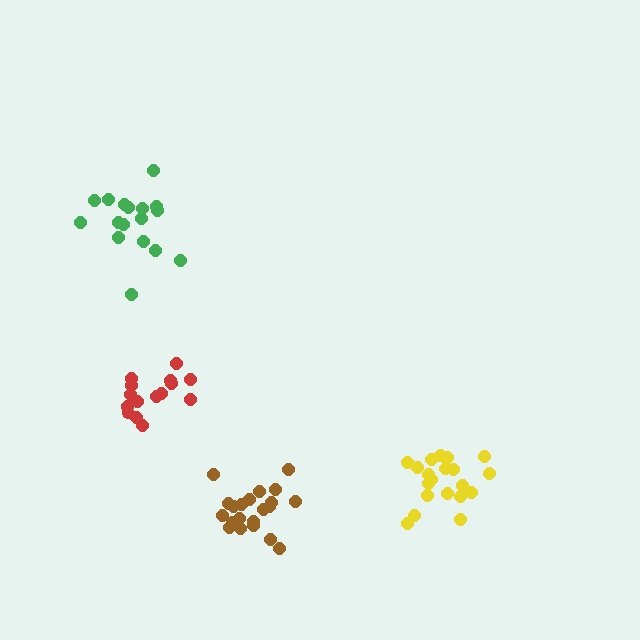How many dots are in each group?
Group 1: 21 dots, Group 2: 15 dots, Group 3: 17 dots, Group 4: 21 dots (74 total).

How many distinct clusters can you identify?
There are 4 distinct clusters.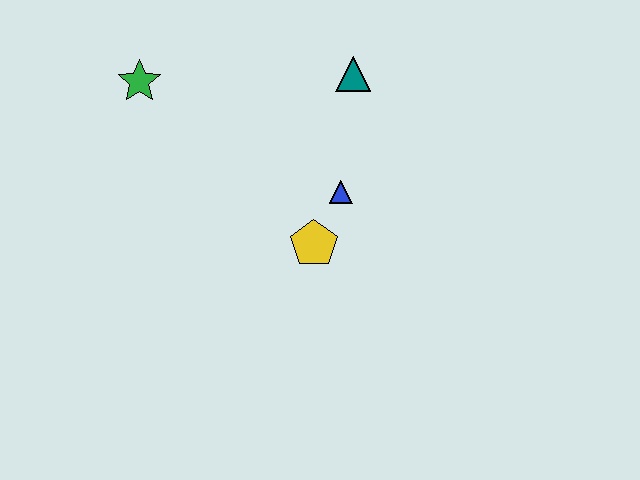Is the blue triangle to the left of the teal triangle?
Yes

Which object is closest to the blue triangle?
The yellow pentagon is closest to the blue triangle.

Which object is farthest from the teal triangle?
The green star is farthest from the teal triangle.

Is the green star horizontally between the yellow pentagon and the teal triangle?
No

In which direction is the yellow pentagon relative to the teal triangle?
The yellow pentagon is below the teal triangle.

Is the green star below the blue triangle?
No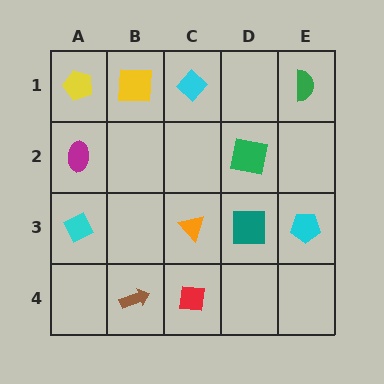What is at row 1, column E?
A green semicircle.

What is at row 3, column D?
A teal square.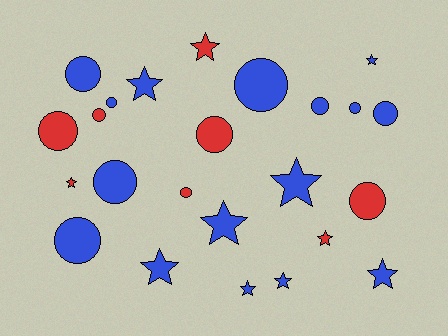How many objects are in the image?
There are 24 objects.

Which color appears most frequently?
Blue, with 16 objects.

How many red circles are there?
There are 5 red circles.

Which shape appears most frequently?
Circle, with 13 objects.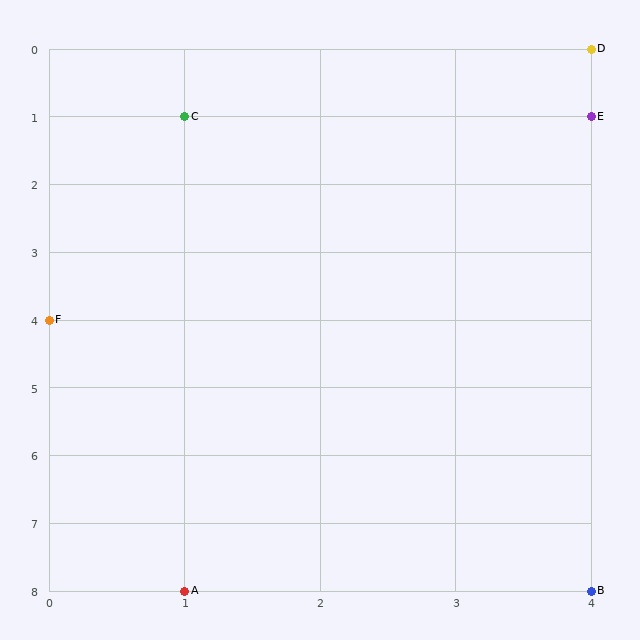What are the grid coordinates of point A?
Point A is at grid coordinates (1, 8).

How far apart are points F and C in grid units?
Points F and C are 1 column and 3 rows apart (about 3.2 grid units diagonally).